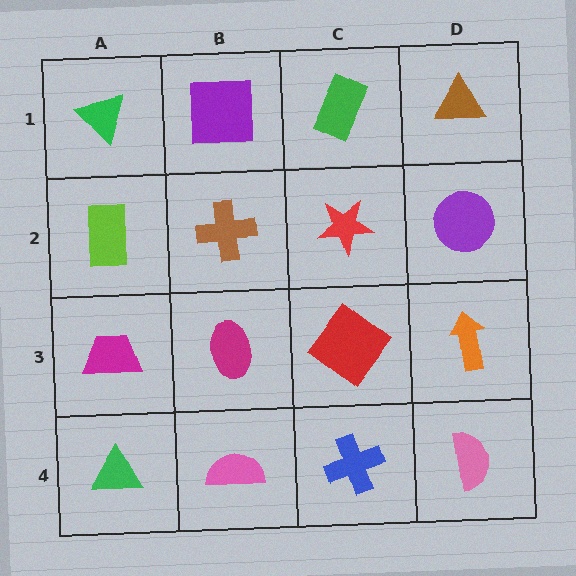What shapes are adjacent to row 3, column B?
A brown cross (row 2, column B), a pink semicircle (row 4, column B), a magenta trapezoid (row 3, column A), a red diamond (row 3, column C).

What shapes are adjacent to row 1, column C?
A red star (row 2, column C), a purple square (row 1, column B), a brown triangle (row 1, column D).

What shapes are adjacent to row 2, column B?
A purple square (row 1, column B), a magenta ellipse (row 3, column B), a lime rectangle (row 2, column A), a red star (row 2, column C).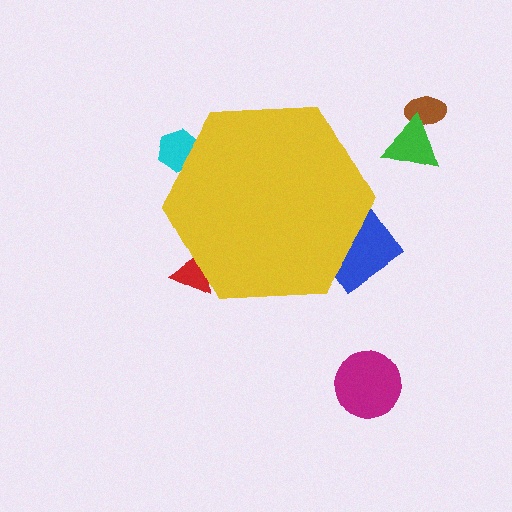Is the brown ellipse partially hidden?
No, the brown ellipse is fully visible.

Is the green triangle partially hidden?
No, the green triangle is fully visible.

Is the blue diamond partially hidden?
Yes, the blue diamond is partially hidden behind the yellow hexagon.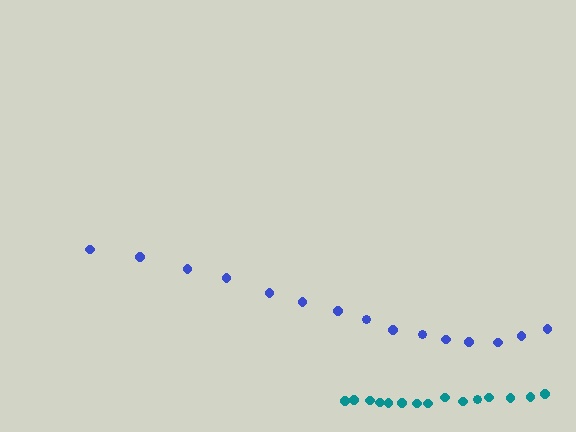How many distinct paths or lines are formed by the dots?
There are 2 distinct paths.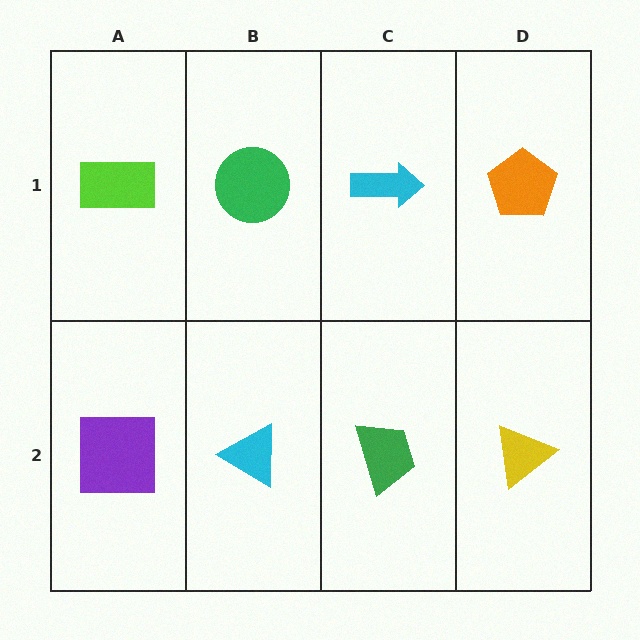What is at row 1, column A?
A lime rectangle.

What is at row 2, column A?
A purple square.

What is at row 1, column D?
An orange pentagon.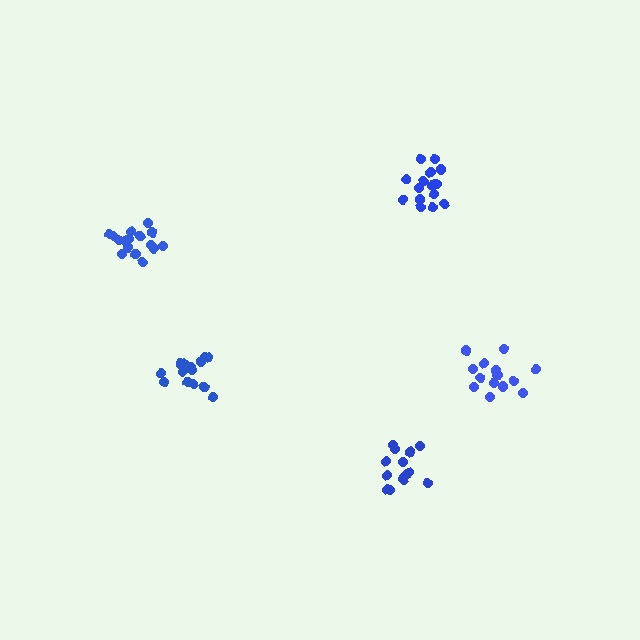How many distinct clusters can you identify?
There are 5 distinct clusters.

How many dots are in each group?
Group 1: 14 dots, Group 2: 16 dots, Group 3: 15 dots, Group 4: 14 dots, Group 5: 16 dots (75 total).